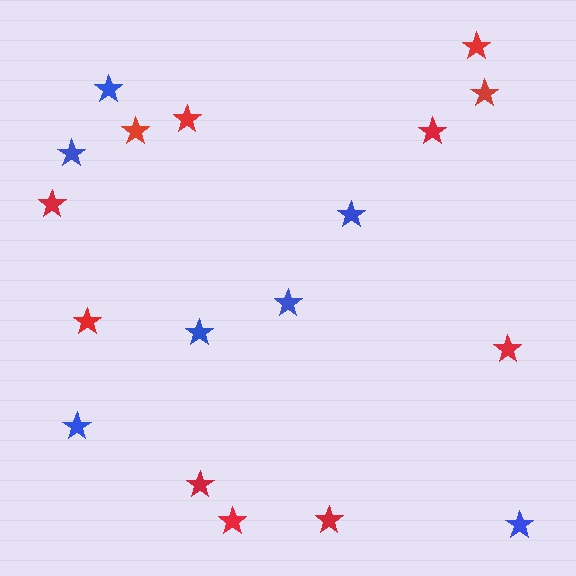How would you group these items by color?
There are 2 groups: one group of blue stars (7) and one group of red stars (11).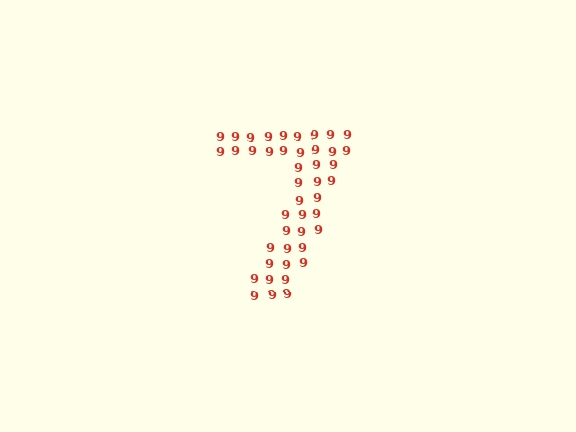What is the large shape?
The large shape is the digit 7.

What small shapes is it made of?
It is made of small digit 9's.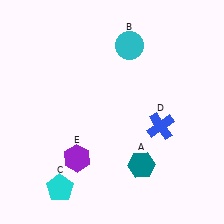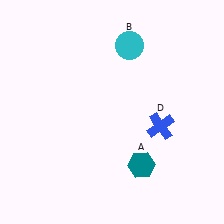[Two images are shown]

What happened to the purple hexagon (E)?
The purple hexagon (E) was removed in Image 2. It was in the bottom-left area of Image 1.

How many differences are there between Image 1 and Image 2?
There are 2 differences between the two images.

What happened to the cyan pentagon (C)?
The cyan pentagon (C) was removed in Image 2. It was in the bottom-left area of Image 1.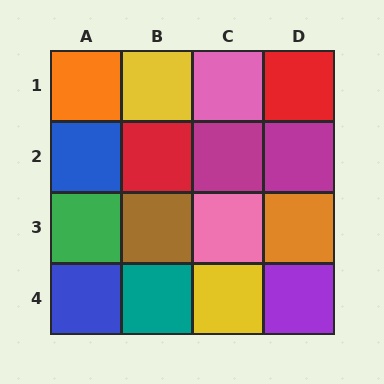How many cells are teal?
1 cell is teal.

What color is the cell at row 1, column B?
Yellow.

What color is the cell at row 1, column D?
Red.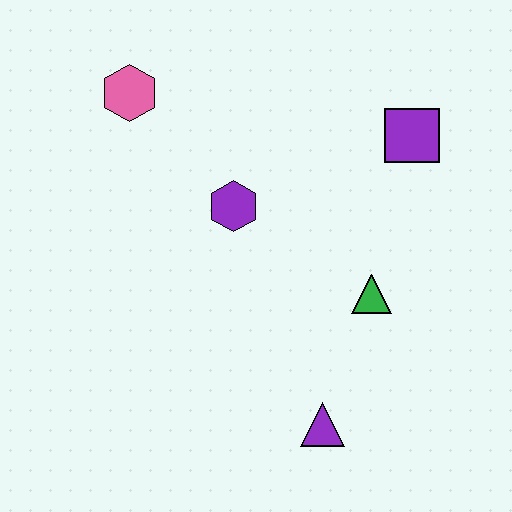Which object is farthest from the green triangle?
The pink hexagon is farthest from the green triangle.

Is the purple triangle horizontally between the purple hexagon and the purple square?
Yes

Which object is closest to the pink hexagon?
The purple hexagon is closest to the pink hexagon.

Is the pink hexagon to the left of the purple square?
Yes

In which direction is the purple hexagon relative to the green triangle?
The purple hexagon is to the left of the green triangle.